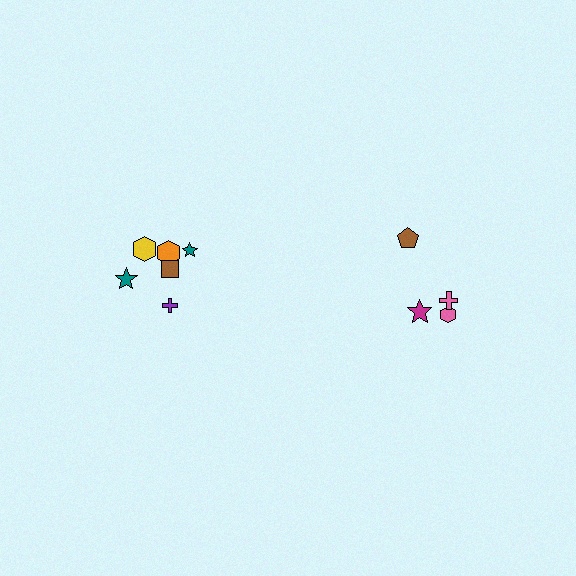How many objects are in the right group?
There are 4 objects.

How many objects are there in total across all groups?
There are 10 objects.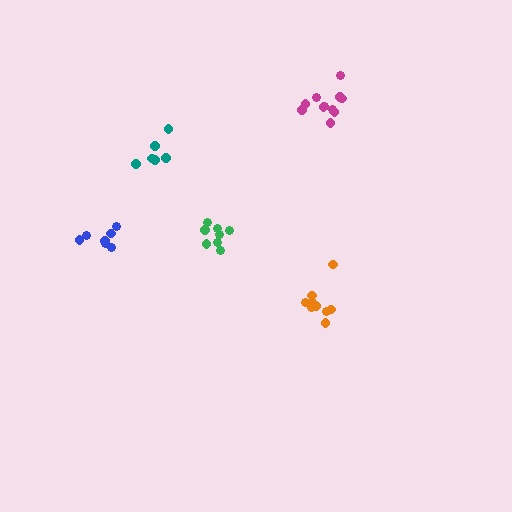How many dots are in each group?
Group 1: 9 dots, Group 2: 8 dots, Group 3: 11 dots, Group 4: 6 dots, Group 5: 7 dots (41 total).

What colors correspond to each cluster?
The clusters are colored: orange, green, magenta, teal, blue.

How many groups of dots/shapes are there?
There are 5 groups.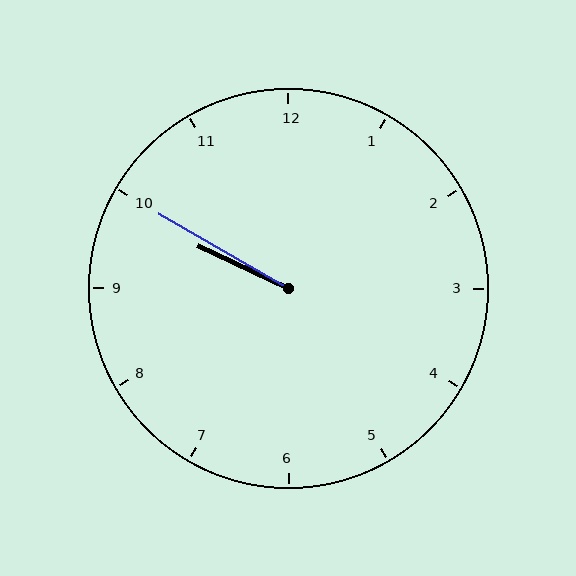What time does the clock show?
9:50.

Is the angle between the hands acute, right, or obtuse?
It is acute.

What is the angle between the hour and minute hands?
Approximately 5 degrees.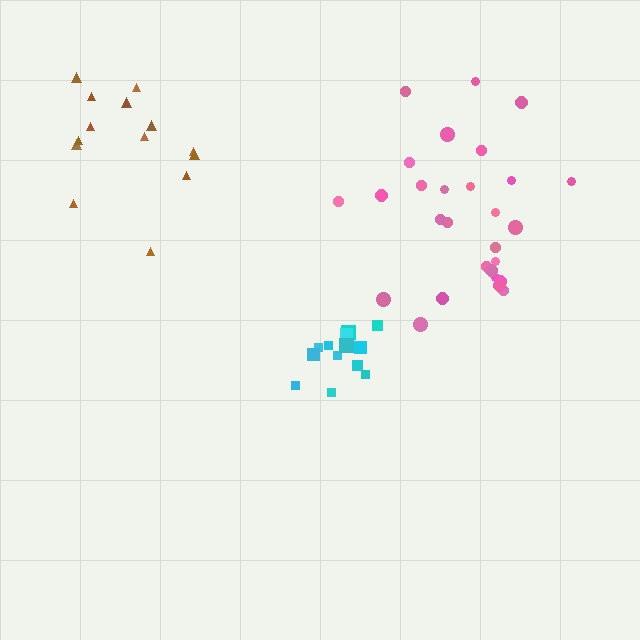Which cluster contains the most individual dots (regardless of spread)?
Pink (28).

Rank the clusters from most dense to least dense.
cyan, pink, brown.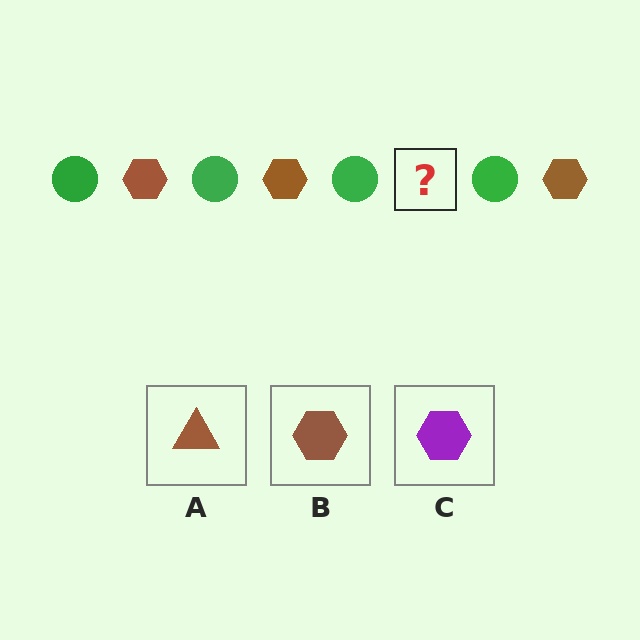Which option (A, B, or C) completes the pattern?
B.